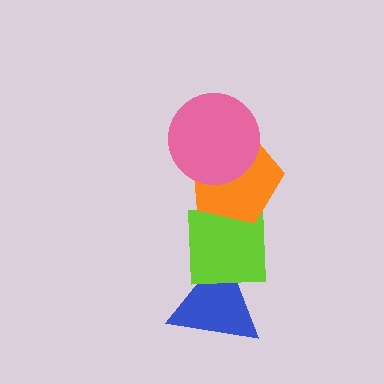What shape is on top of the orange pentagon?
The pink circle is on top of the orange pentagon.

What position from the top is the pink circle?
The pink circle is 1st from the top.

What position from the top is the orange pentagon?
The orange pentagon is 2nd from the top.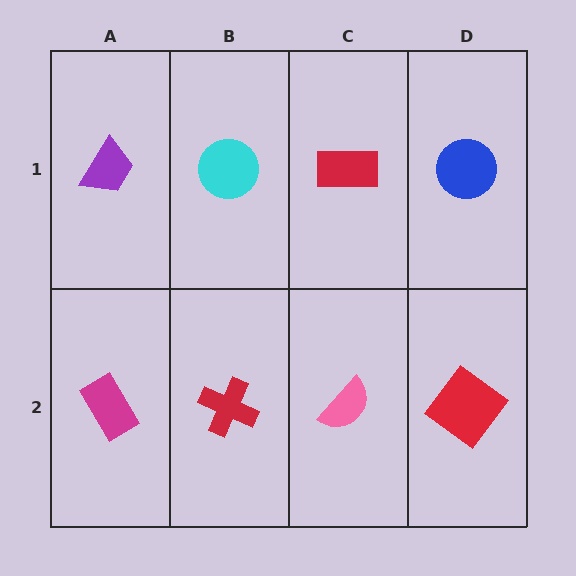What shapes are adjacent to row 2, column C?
A red rectangle (row 1, column C), a red cross (row 2, column B), a red diamond (row 2, column D).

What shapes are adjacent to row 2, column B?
A cyan circle (row 1, column B), a magenta rectangle (row 2, column A), a pink semicircle (row 2, column C).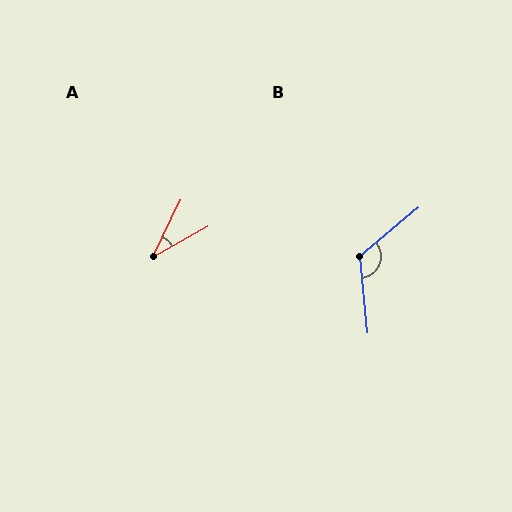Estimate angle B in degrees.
Approximately 124 degrees.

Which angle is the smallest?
A, at approximately 35 degrees.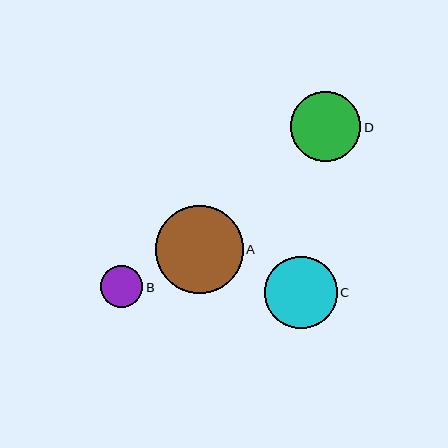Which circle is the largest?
Circle A is the largest with a size of approximately 88 pixels.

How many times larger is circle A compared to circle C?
Circle A is approximately 1.2 times the size of circle C.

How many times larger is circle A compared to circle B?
Circle A is approximately 2.1 times the size of circle B.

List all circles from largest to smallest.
From largest to smallest: A, C, D, B.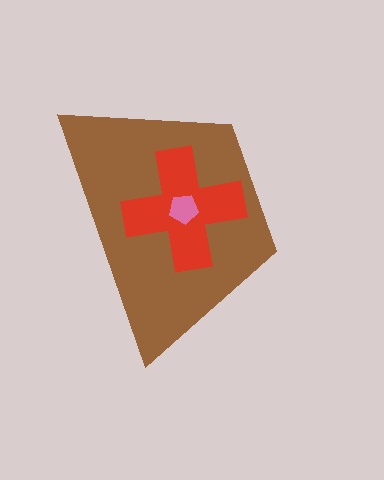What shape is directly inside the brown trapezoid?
The red cross.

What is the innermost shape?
The pink pentagon.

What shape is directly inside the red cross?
The pink pentagon.